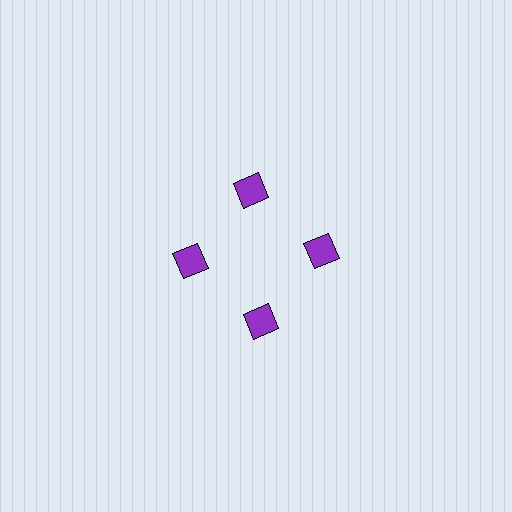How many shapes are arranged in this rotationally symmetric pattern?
There are 4 shapes, arranged in 4 groups of 1.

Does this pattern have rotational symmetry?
Yes, this pattern has 4-fold rotational symmetry. It looks the same after rotating 90 degrees around the center.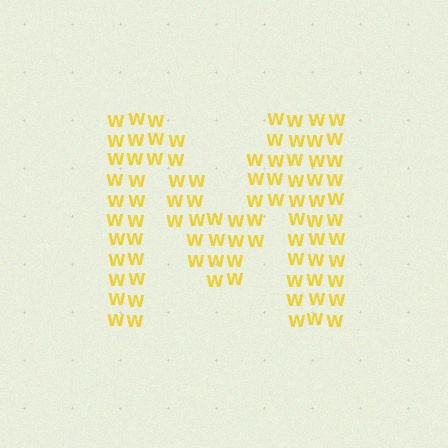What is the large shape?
The large shape is the letter M.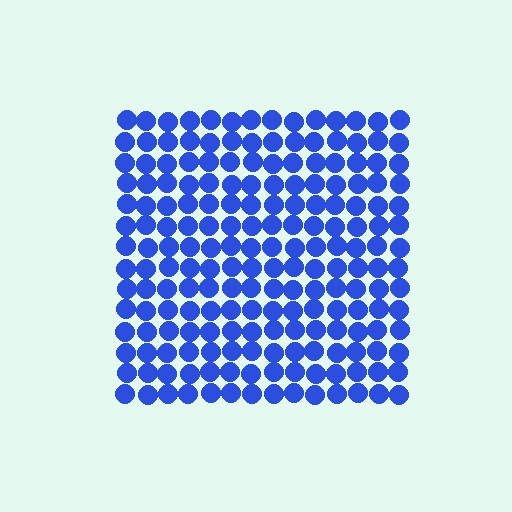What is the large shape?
The large shape is a square.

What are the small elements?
The small elements are circles.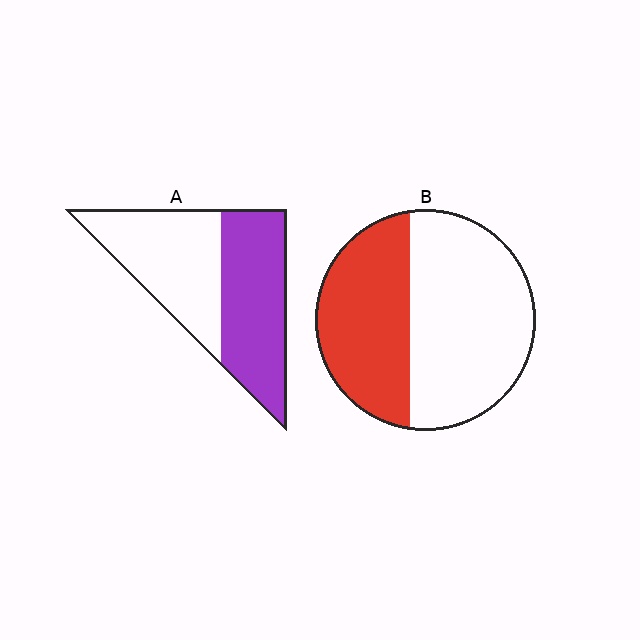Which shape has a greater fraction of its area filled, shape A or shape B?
Shape A.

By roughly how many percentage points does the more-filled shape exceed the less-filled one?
By roughly 10 percentage points (A over B).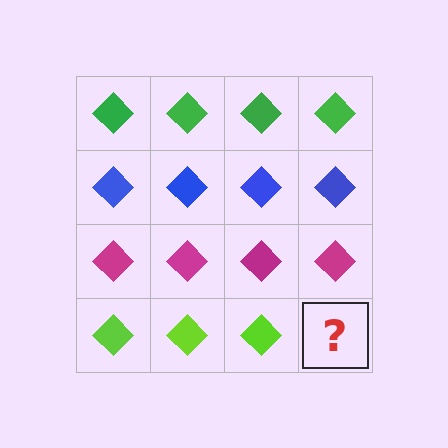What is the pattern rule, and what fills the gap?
The rule is that each row has a consistent color. The gap should be filled with a lime diamond.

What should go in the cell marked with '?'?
The missing cell should contain a lime diamond.